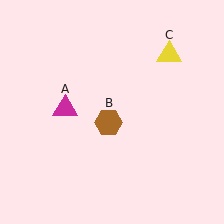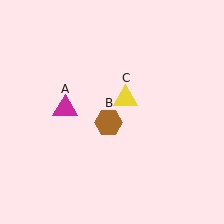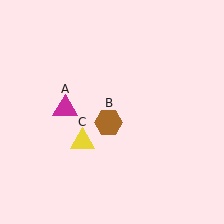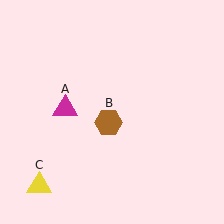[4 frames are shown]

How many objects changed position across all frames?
1 object changed position: yellow triangle (object C).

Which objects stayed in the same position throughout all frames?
Magenta triangle (object A) and brown hexagon (object B) remained stationary.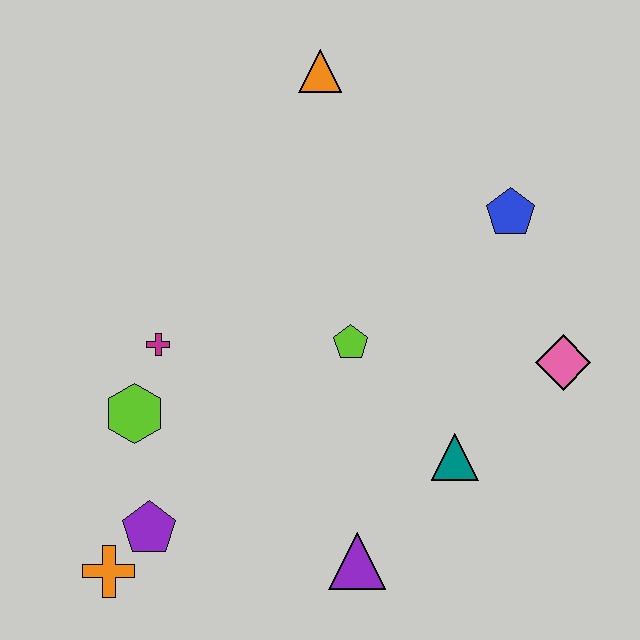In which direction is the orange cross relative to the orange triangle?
The orange cross is below the orange triangle.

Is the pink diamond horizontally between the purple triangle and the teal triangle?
No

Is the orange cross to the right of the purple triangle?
No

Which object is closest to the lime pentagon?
The teal triangle is closest to the lime pentagon.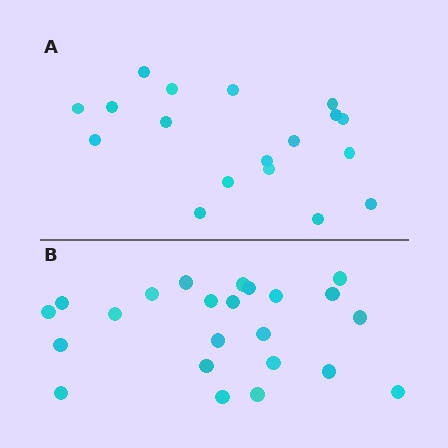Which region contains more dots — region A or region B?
Region B (the bottom region) has more dots.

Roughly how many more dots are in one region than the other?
Region B has about 5 more dots than region A.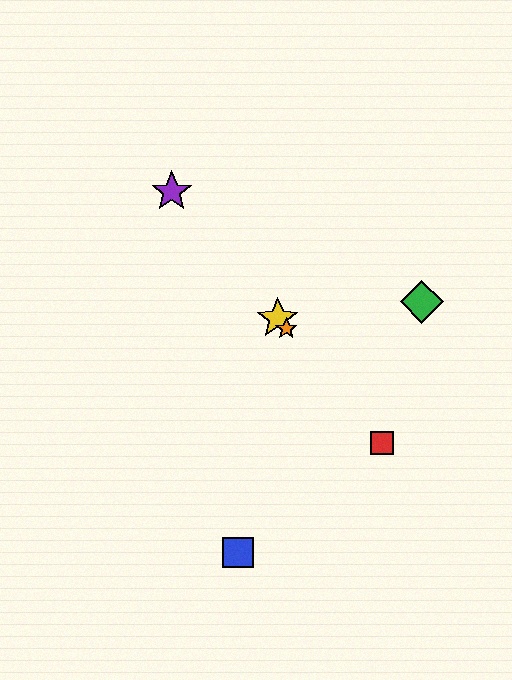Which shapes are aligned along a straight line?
The red square, the yellow star, the purple star, the orange star are aligned along a straight line.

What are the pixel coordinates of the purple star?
The purple star is at (172, 192).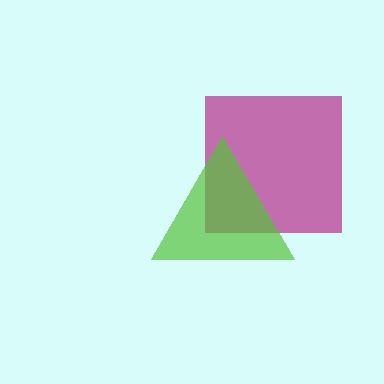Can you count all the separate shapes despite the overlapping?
Yes, there are 2 separate shapes.